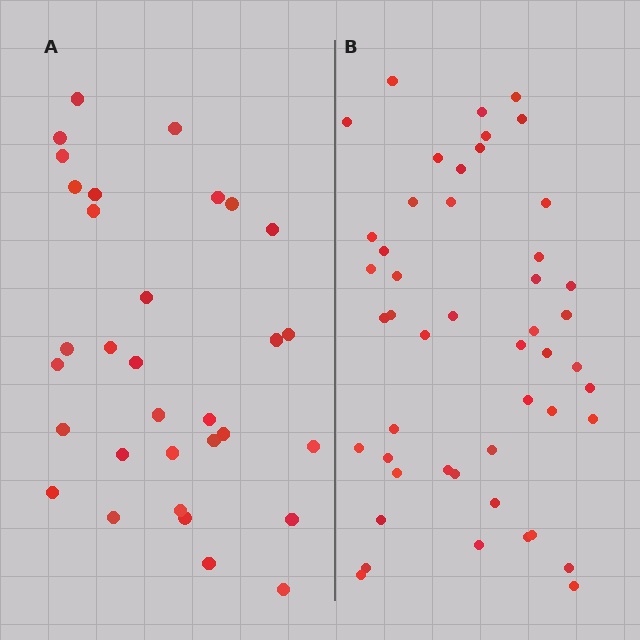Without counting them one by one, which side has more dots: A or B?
Region B (the right region) has more dots.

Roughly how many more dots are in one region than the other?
Region B has approximately 15 more dots than region A.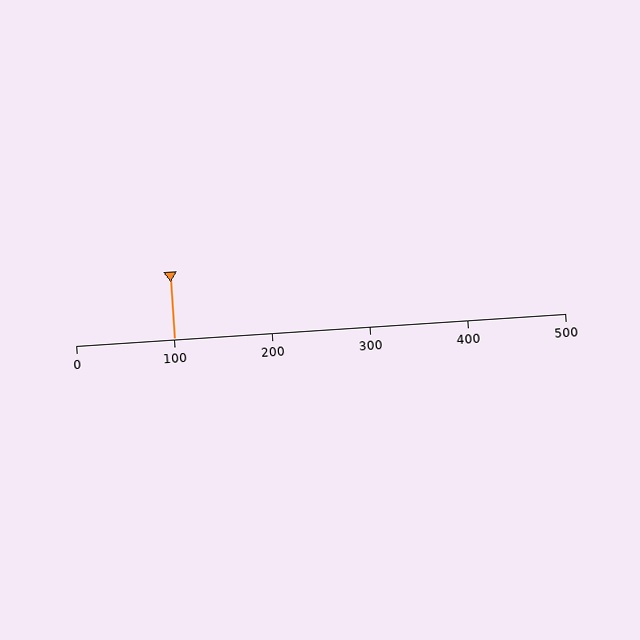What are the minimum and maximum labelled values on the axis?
The axis runs from 0 to 500.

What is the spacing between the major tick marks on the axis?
The major ticks are spaced 100 apart.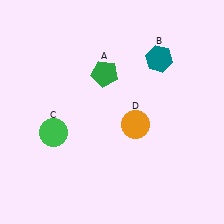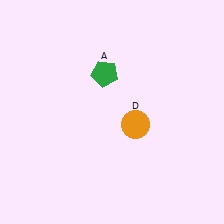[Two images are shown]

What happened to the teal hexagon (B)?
The teal hexagon (B) was removed in Image 2. It was in the top-right area of Image 1.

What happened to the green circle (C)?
The green circle (C) was removed in Image 2. It was in the bottom-left area of Image 1.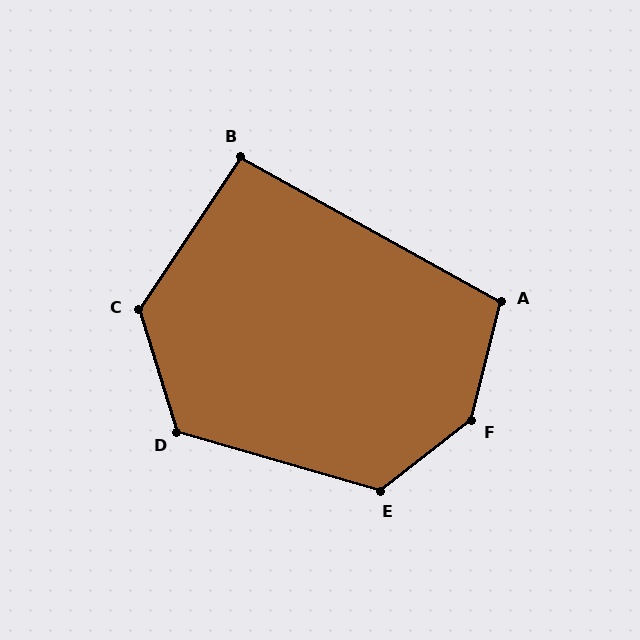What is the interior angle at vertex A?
Approximately 105 degrees (obtuse).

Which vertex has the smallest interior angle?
B, at approximately 95 degrees.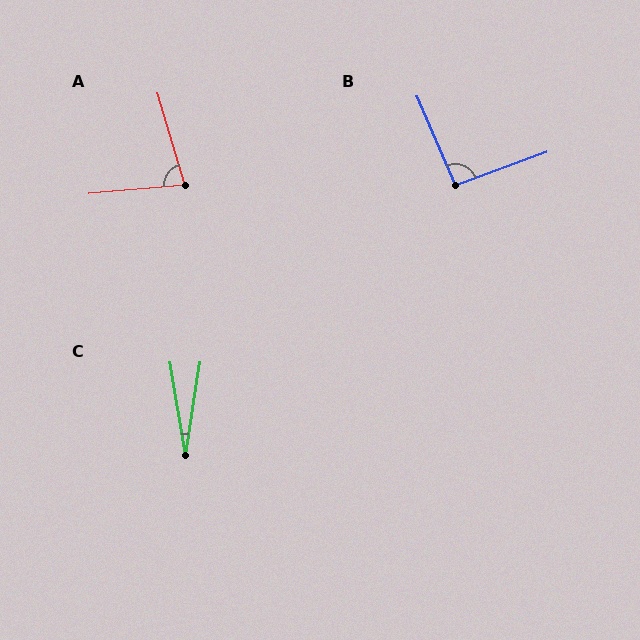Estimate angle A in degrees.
Approximately 79 degrees.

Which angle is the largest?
B, at approximately 93 degrees.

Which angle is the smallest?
C, at approximately 18 degrees.